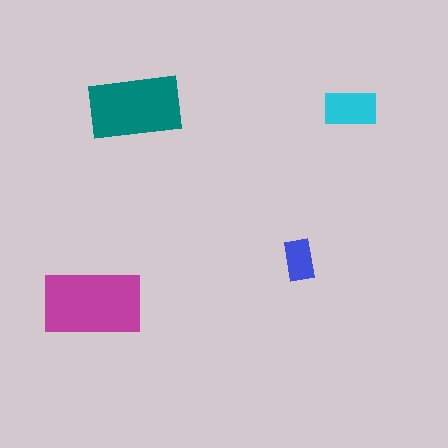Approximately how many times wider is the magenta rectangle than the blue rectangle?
About 2.5 times wider.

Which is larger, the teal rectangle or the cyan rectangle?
The teal one.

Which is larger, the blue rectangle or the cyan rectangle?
The cyan one.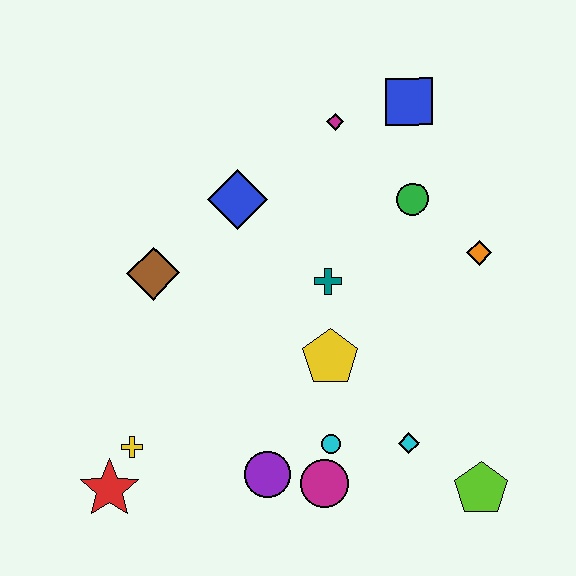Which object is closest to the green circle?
The orange diamond is closest to the green circle.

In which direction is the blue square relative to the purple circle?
The blue square is above the purple circle.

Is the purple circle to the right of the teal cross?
No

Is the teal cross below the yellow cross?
No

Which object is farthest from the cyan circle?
The blue square is farthest from the cyan circle.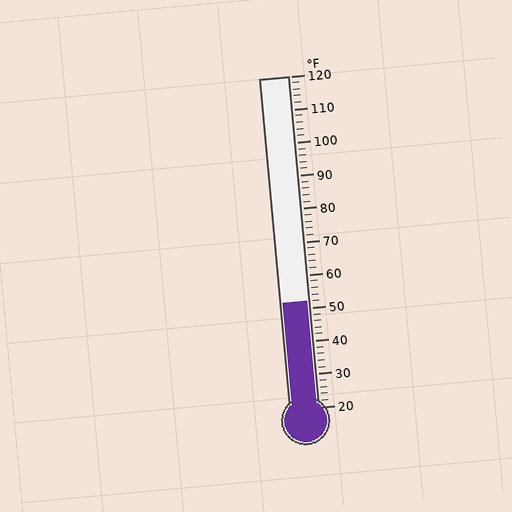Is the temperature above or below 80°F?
The temperature is below 80°F.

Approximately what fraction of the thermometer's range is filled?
The thermometer is filled to approximately 30% of its range.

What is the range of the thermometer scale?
The thermometer scale ranges from 20°F to 120°F.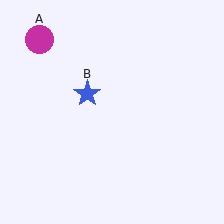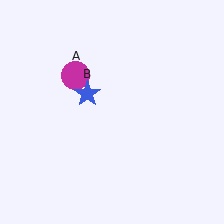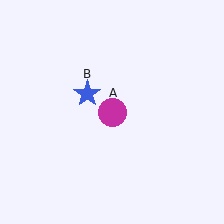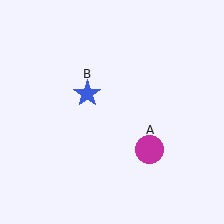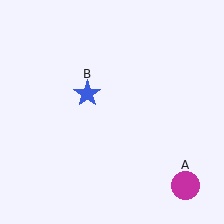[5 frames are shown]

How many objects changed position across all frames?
1 object changed position: magenta circle (object A).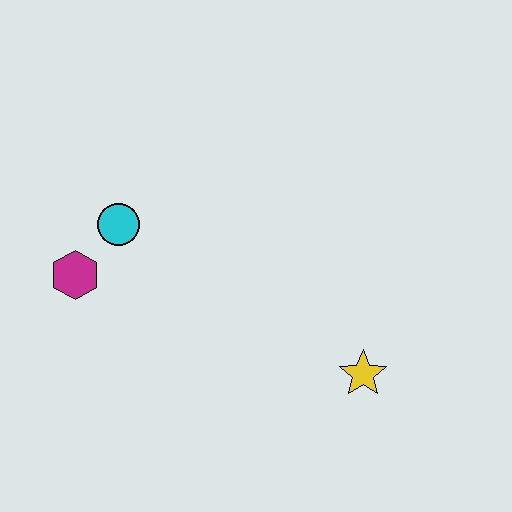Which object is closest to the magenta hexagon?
The cyan circle is closest to the magenta hexagon.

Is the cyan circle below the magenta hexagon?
No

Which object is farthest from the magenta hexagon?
The yellow star is farthest from the magenta hexagon.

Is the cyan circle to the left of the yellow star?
Yes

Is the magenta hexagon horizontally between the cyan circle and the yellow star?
No